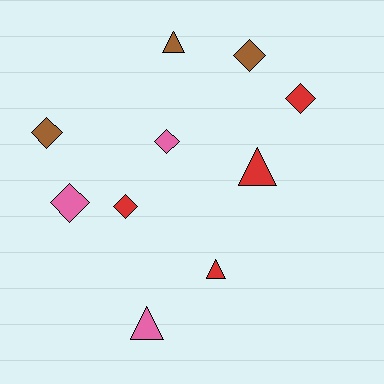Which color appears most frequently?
Red, with 4 objects.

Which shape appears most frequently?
Diamond, with 6 objects.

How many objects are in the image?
There are 10 objects.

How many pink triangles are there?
There is 1 pink triangle.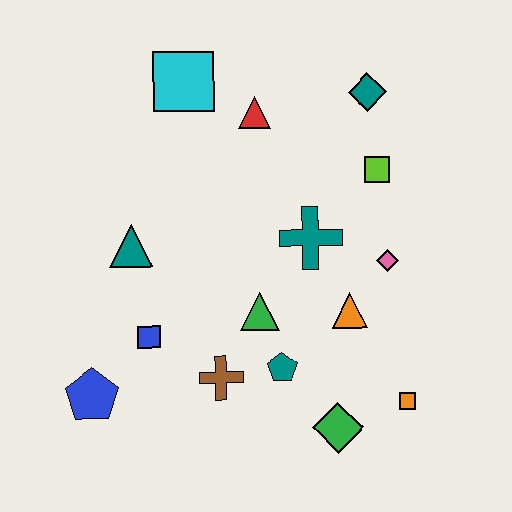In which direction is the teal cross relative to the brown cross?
The teal cross is above the brown cross.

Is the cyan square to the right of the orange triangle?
No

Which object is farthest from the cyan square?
The orange square is farthest from the cyan square.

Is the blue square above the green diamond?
Yes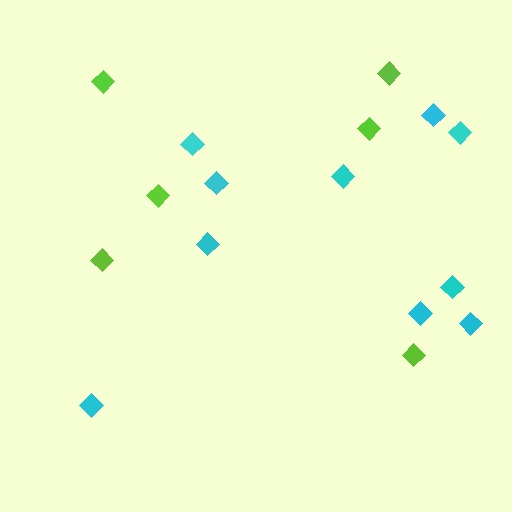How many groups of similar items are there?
There are 2 groups: one group of cyan diamonds (10) and one group of lime diamonds (6).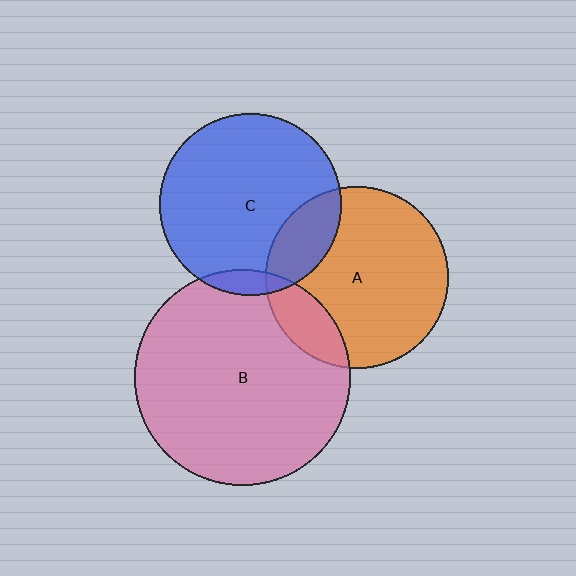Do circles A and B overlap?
Yes.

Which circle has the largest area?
Circle B (pink).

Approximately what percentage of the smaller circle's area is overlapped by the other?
Approximately 15%.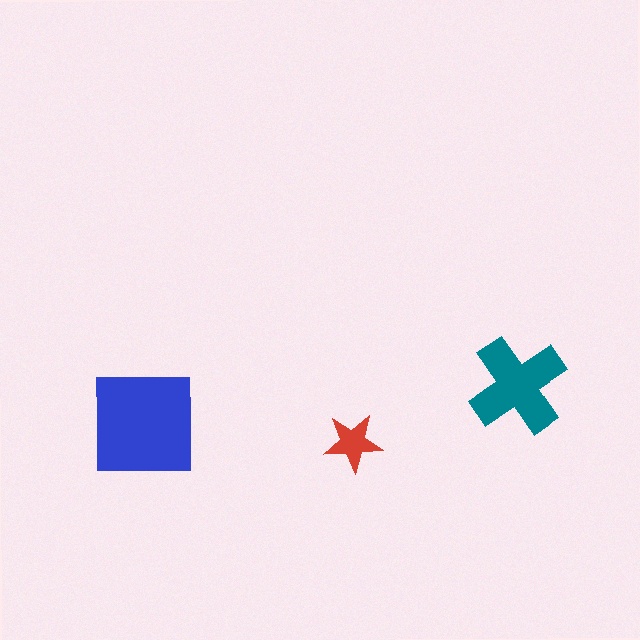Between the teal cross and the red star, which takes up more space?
The teal cross.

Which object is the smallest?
The red star.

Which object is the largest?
The blue square.